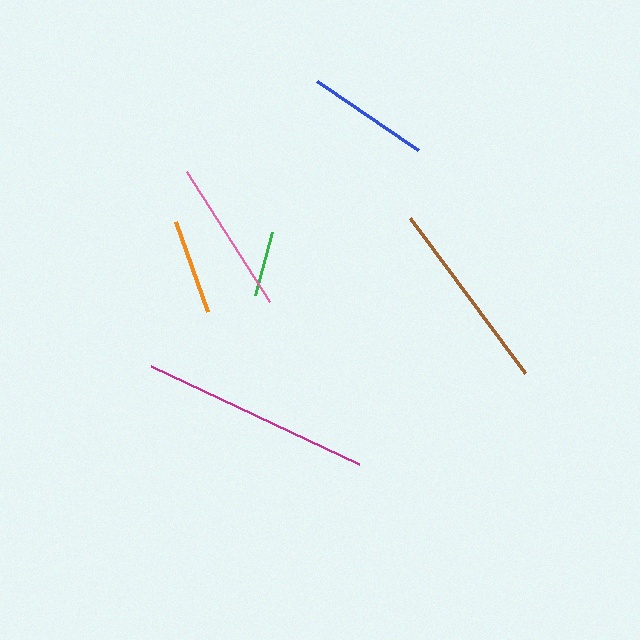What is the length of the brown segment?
The brown segment is approximately 193 pixels long.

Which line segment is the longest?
The magenta line is the longest at approximately 231 pixels.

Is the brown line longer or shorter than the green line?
The brown line is longer than the green line.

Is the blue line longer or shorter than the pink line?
The pink line is longer than the blue line.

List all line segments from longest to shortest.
From longest to shortest: magenta, brown, pink, blue, orange, green.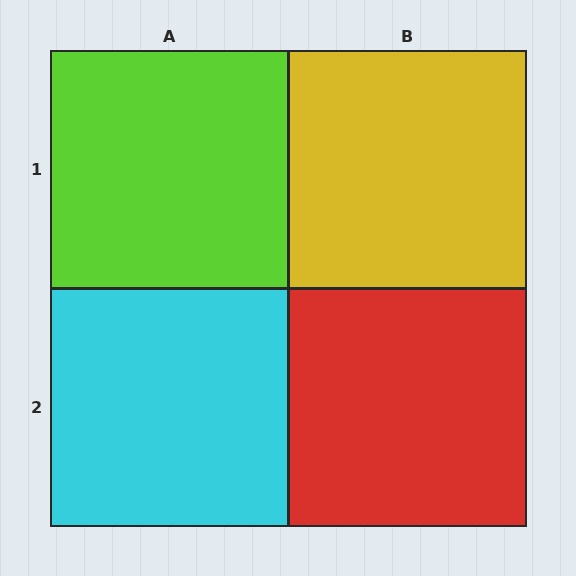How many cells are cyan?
1 cell is cyan.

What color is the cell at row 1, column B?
Yellow.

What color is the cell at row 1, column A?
Lime.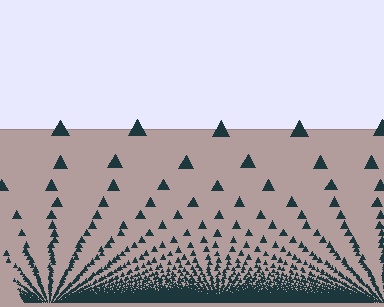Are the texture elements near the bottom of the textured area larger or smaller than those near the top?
Smaller. The gradient is inverted — elements near the bottom are smaller and denser.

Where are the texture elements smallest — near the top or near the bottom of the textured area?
Near the bottom.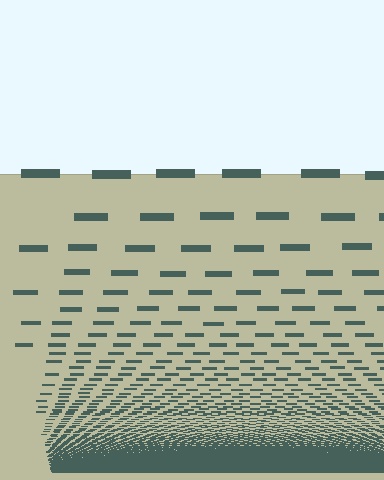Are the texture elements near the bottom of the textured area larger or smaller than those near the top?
Smaller. The gradient is inverted — elements near the bottom are smaller and denser.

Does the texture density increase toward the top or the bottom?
Density increases toward the bottom.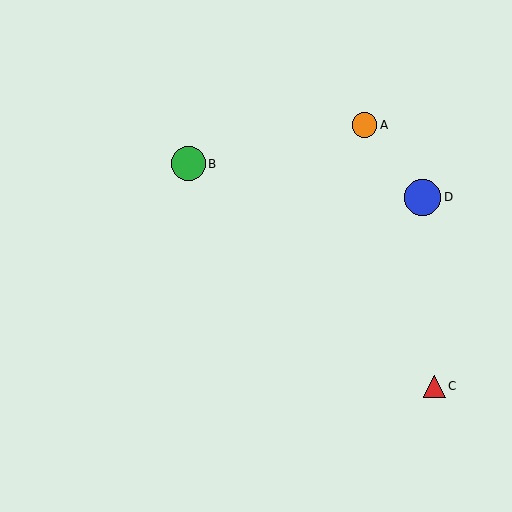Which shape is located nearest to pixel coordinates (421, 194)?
The blue circle (labeled D) at (423, 197) is nearest to that location.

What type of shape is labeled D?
Shape D is a blue circle.